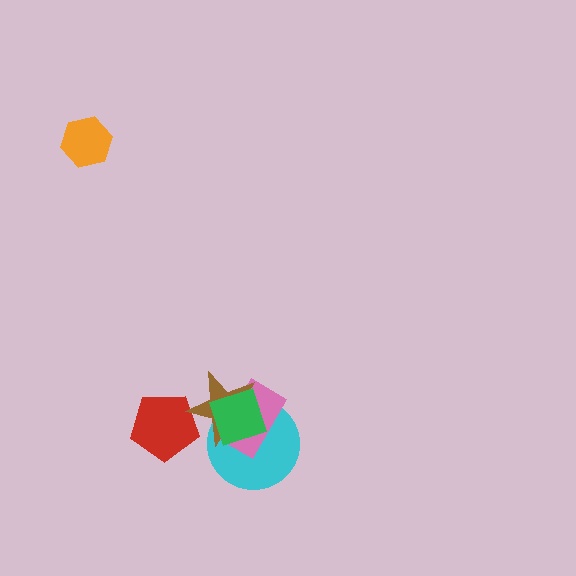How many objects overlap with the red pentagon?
1 object overlaps with the red pentagon.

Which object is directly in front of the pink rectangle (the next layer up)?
The brown star is directly in front of the pink rectangle.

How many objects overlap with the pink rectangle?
3 objects overlap with the pink rectangle.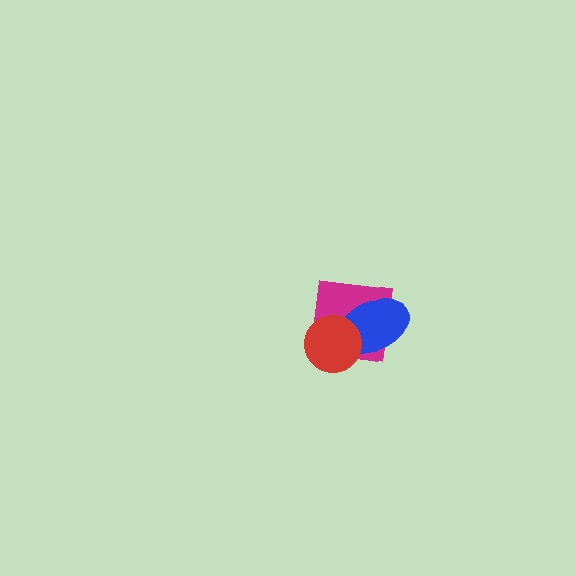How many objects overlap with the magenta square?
2 objects overlap with the magenta square.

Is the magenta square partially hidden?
Yes, it is partially covered by another shape.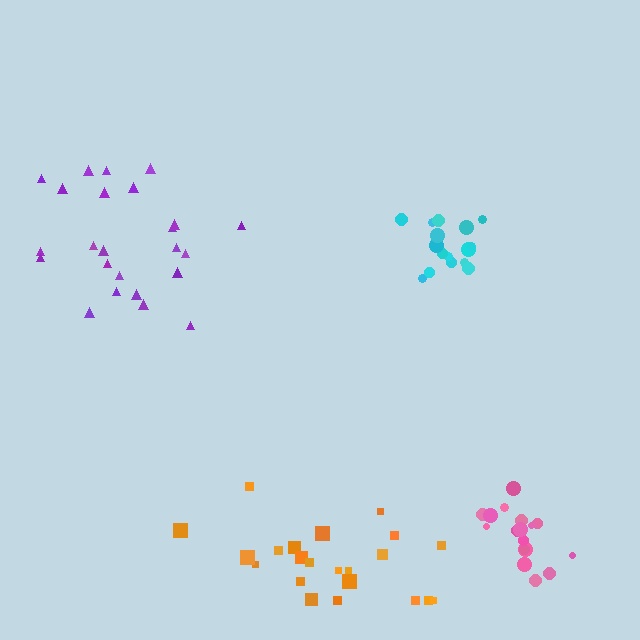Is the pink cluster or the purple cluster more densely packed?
Pink.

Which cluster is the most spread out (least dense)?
Orange.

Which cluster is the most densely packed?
Cyan.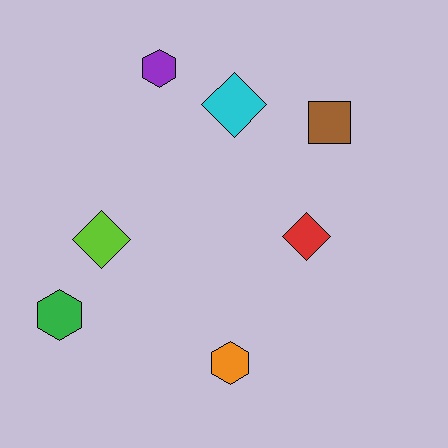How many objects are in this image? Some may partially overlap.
There are 7 objects.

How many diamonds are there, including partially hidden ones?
There are 3 diamonds.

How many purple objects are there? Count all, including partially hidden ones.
There is 1 purple object.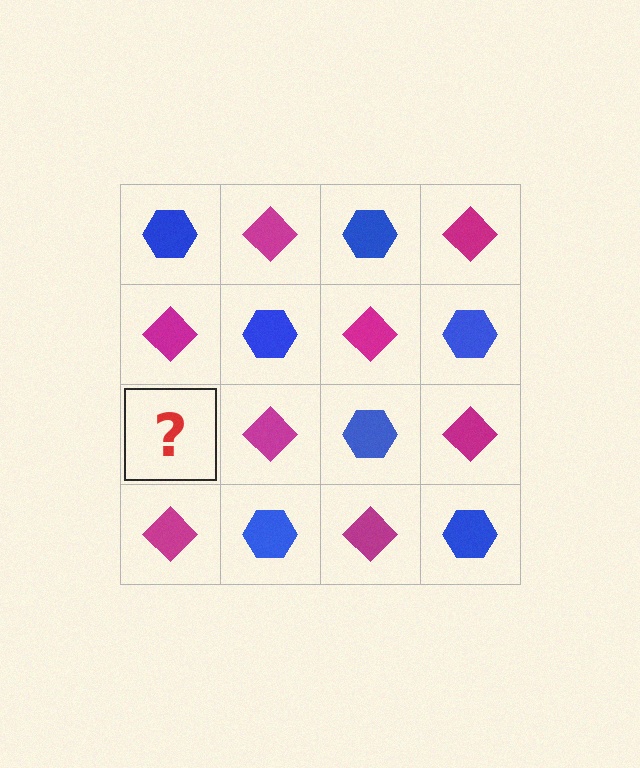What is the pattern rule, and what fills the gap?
The rule is that it alternates blue hexagon and magenta diamond in a checkerboard pattern. The gap should be filled with a blue hexagon.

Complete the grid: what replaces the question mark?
The question mark should be replaced with a blue hexagon.